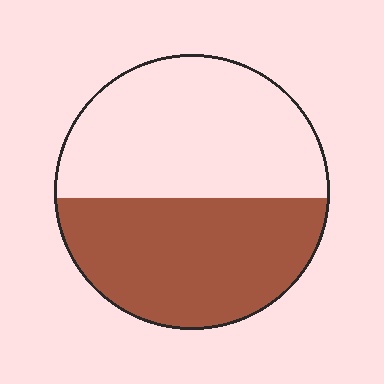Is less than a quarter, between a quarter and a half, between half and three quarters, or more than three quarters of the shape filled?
Between a quarter and a half.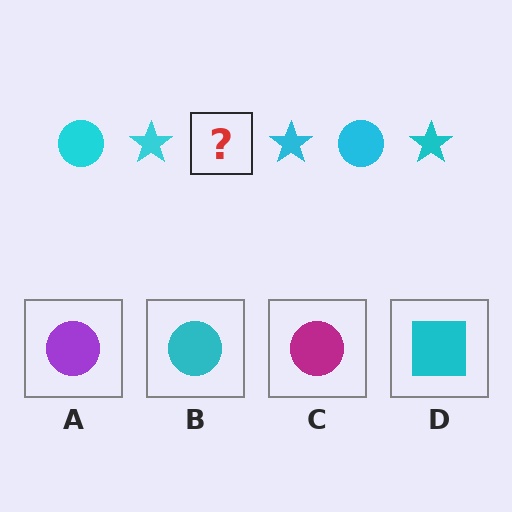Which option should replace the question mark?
Option B.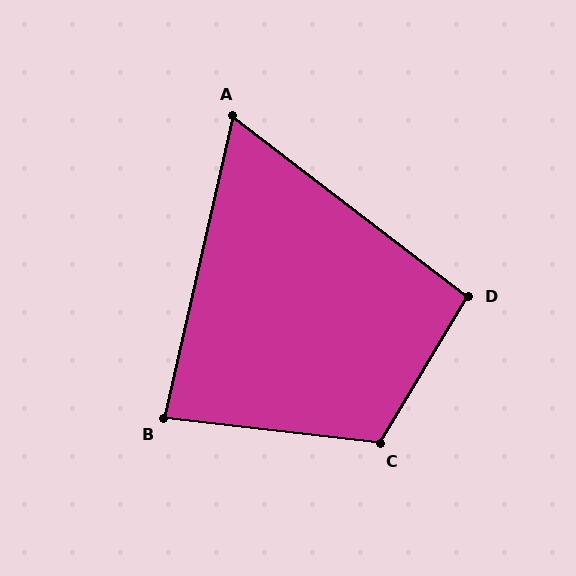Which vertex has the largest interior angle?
C, at approximately 114 degrees.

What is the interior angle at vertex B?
Approximately 83 degrees (acute).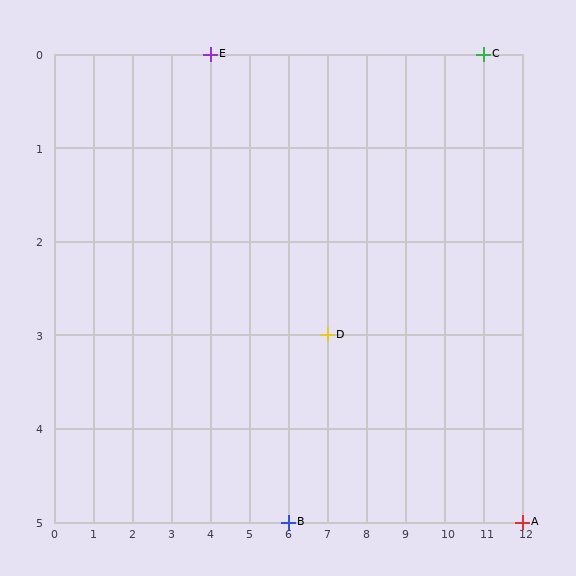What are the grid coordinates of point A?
Point A is at grid coordinates (12, 5).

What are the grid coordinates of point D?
Point D is at grid coordinates (7, 3).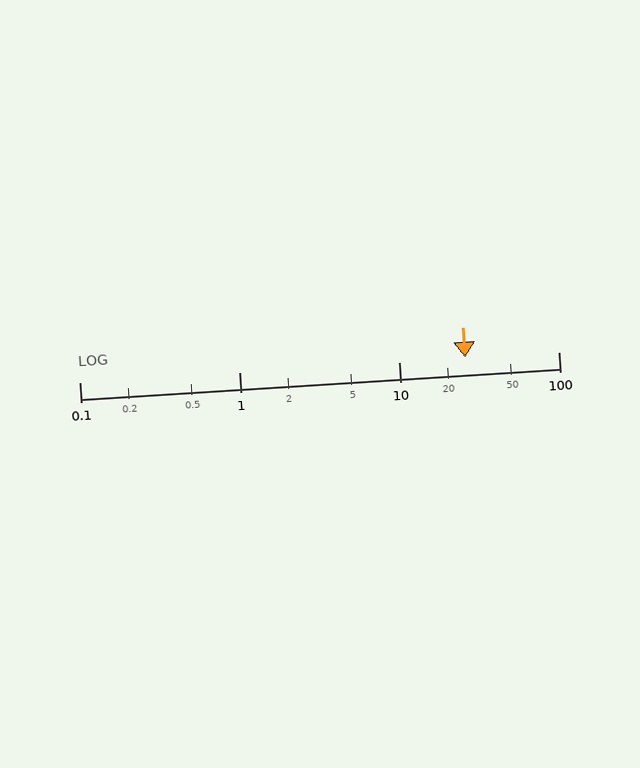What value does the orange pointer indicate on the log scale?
The pointer indicates approximately 26.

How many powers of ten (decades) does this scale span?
The scale spans 3 decades, from 0.1 to 100.